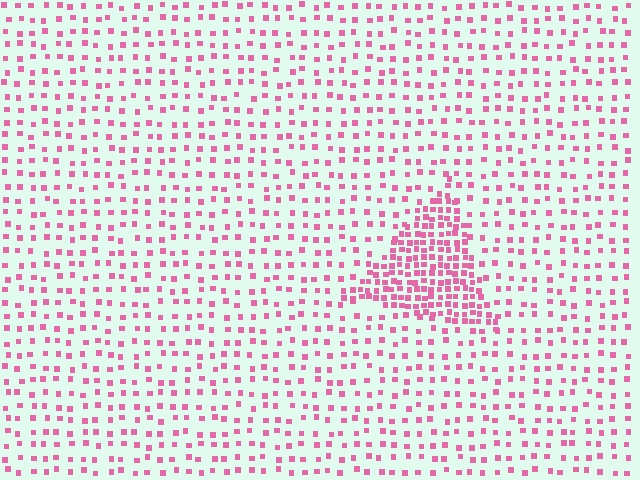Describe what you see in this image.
The image contains small pink elements arranged at two different densities. A triangle-shaped region is visible where the elements are more densely packed than the surrounding area.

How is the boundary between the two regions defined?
The boundary is defined by a change in element density (approximately 2.6x ratio). All elements are the same color, size, and shape.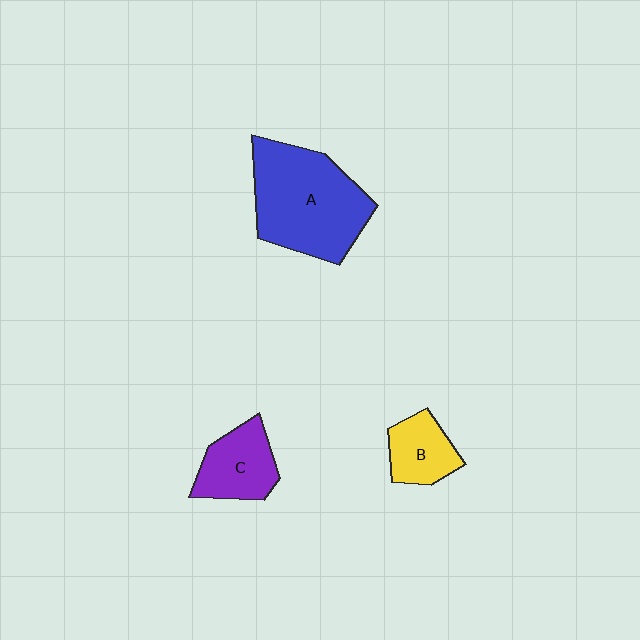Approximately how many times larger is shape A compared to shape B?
Approximately 2.6 times.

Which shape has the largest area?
Shape A (blue).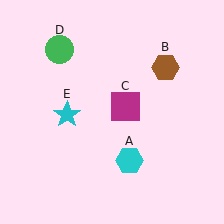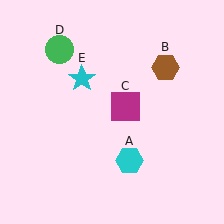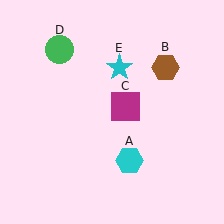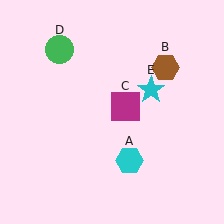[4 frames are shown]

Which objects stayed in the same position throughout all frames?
Cyan hexagon (object A) and brown hexagon (object B) and magenta square (object C) and green circle (object D) remained stationary.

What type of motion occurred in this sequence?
The cyan star (object E) rotated clockwise around the center of the scene.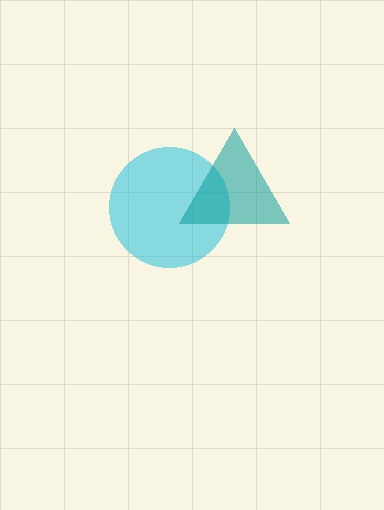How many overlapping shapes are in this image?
There are 2 overlapping shapes in the image.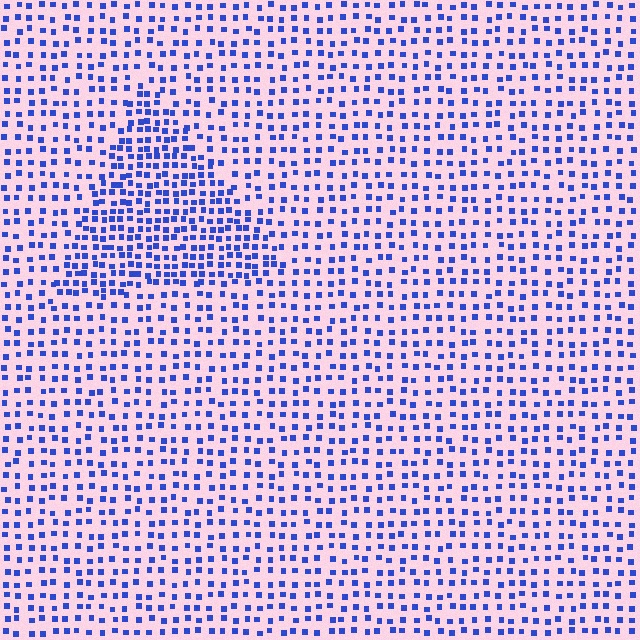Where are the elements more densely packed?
The elements are more densely packed inside the triangle boundary.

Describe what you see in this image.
The image contains small blue elements arranged at two different densities. A triangle-shaped region is visible where the elements are more densely packed than the surrounding area.